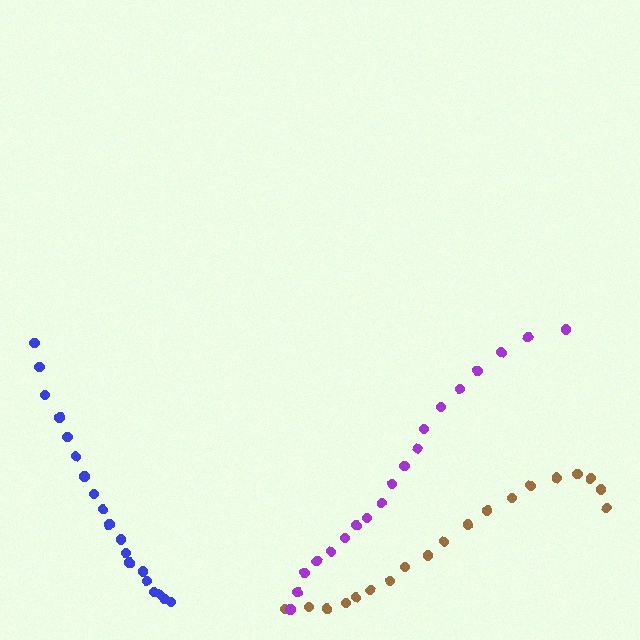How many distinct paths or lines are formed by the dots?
There are 3 distinct paths.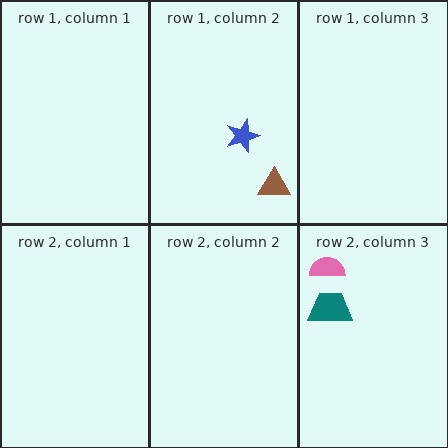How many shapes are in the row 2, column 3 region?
2.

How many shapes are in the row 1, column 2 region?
2.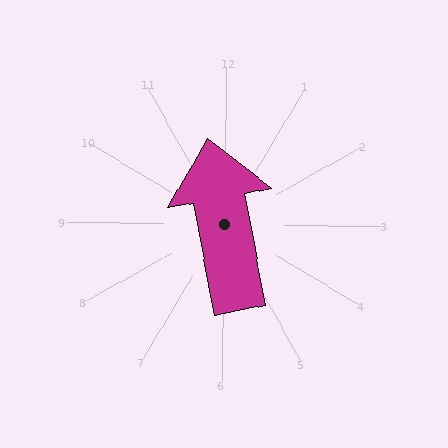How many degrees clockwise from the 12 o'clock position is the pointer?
Approximately 349 degrees.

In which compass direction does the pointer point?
North.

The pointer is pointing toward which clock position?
Roughly 12 o'clock.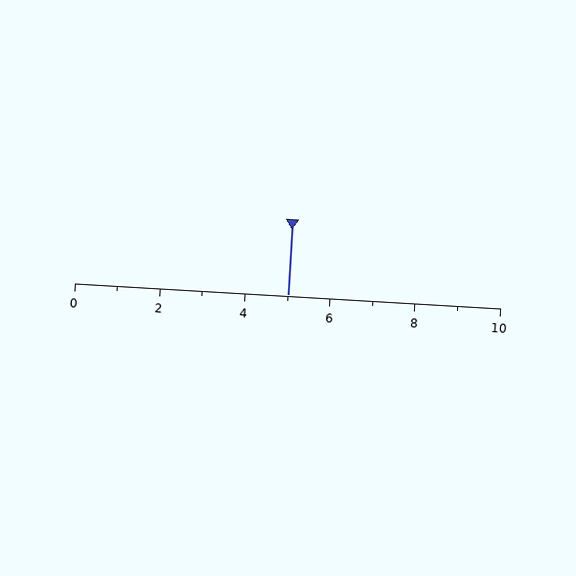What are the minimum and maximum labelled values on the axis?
The axis runs from 0 to 10.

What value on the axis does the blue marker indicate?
The marker indicates approximately 5.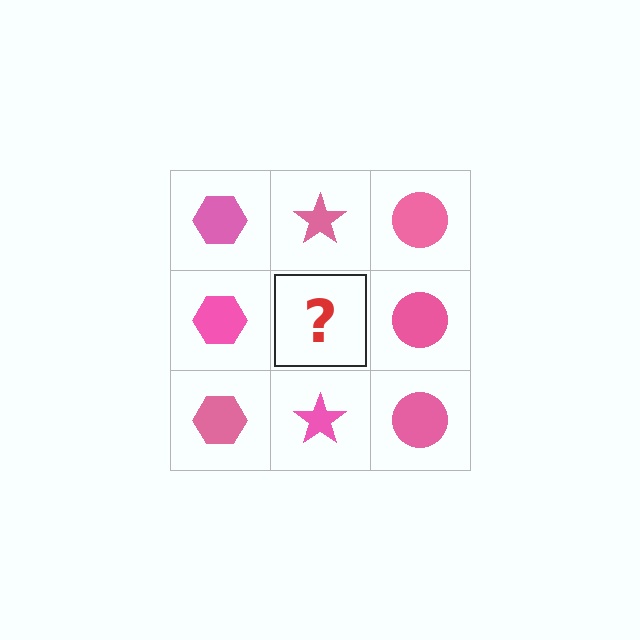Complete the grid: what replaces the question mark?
The question mark should be replaced with a pink star.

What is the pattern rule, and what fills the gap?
The rule is that each column has a consistent shape. The gap should be filled with a pink star.